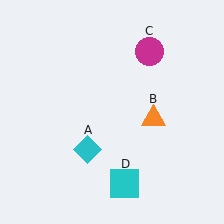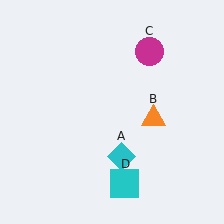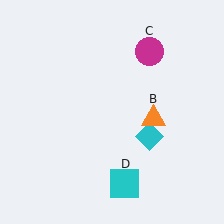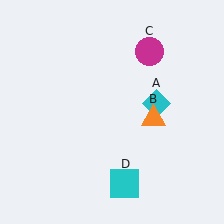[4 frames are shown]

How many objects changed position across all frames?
1 object changed position: cyan diamond (object A).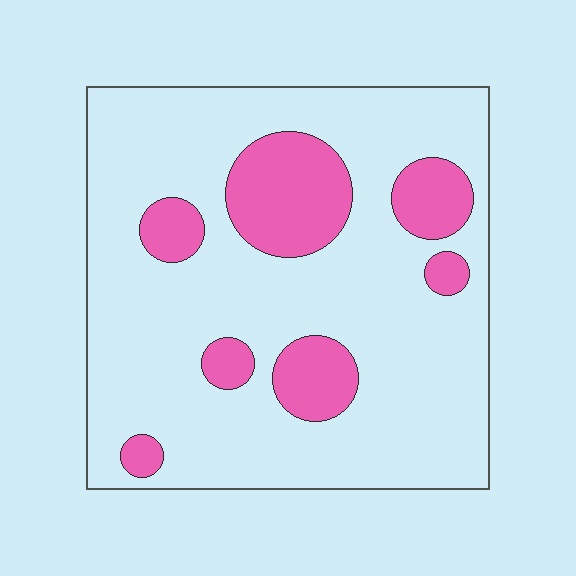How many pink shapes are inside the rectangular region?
7.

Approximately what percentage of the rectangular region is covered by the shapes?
Approximately 20%.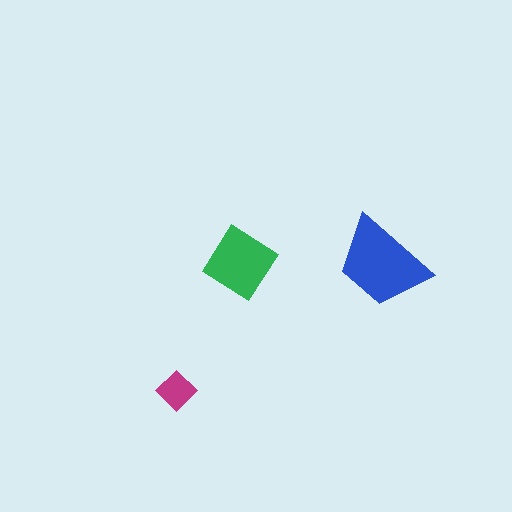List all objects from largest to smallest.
The blue trapezoid, the green diamond, the magenta diamond.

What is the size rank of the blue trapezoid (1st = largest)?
1st.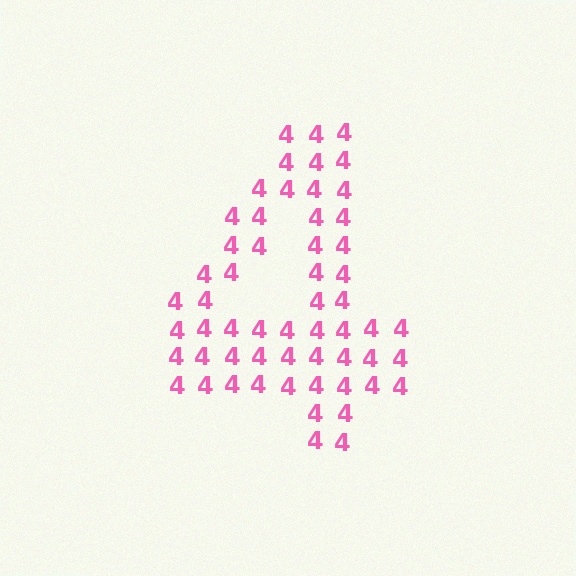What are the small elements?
The small elements are digit 4's.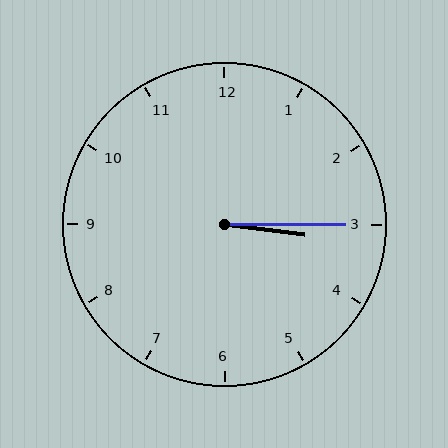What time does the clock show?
3:15.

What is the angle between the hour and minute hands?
Approximately 8 degrees.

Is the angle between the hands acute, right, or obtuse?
It is acute.